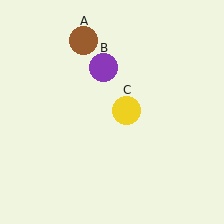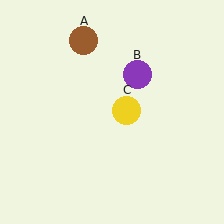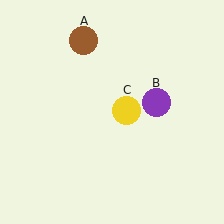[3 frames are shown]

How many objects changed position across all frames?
1 object changed position: purple circle (object B).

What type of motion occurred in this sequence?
The purple circle (object B) rotated clockwise around the center of the scene.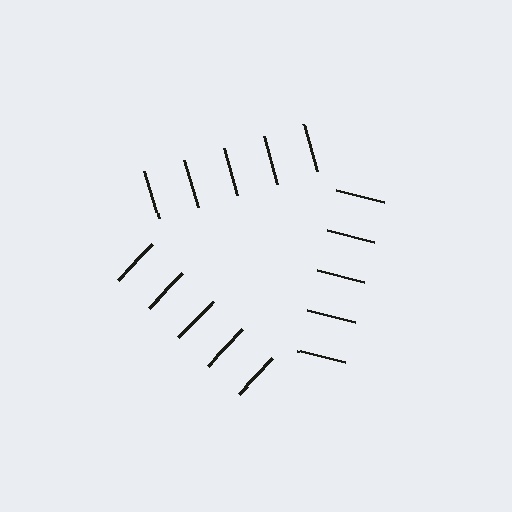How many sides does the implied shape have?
3 sides — the line-ends trace a triangle.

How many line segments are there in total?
15 — 5 along each of the 3 edges.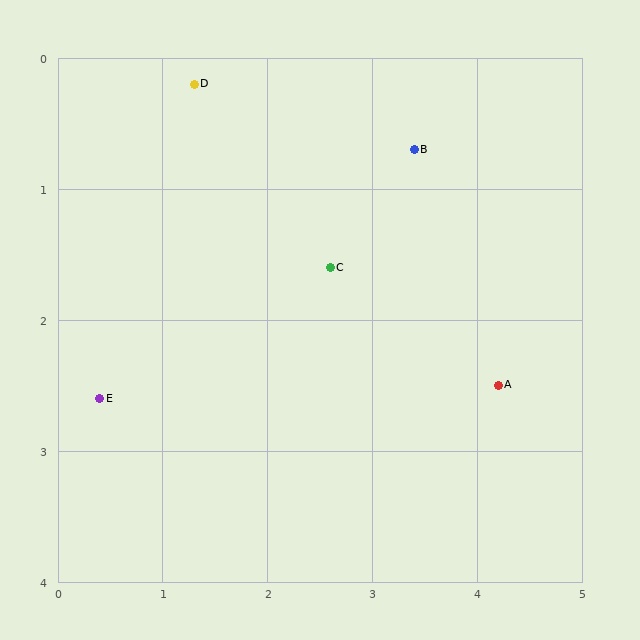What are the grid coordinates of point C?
Point C is at approximately (2.6, 1.6).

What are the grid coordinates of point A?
Point A is at approximately (4.2, 2.5).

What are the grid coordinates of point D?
Point D is at approximately (1.3, 0.2).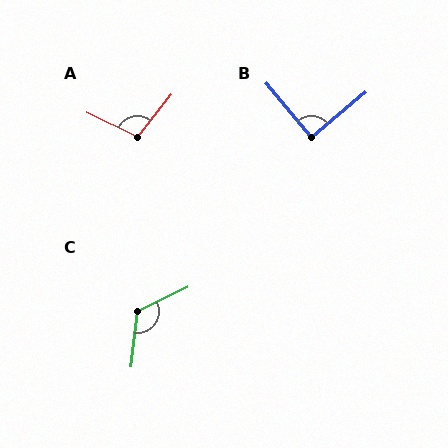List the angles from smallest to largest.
B (90°), A (103°), C (123°).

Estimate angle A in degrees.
Approximately 103 degrees.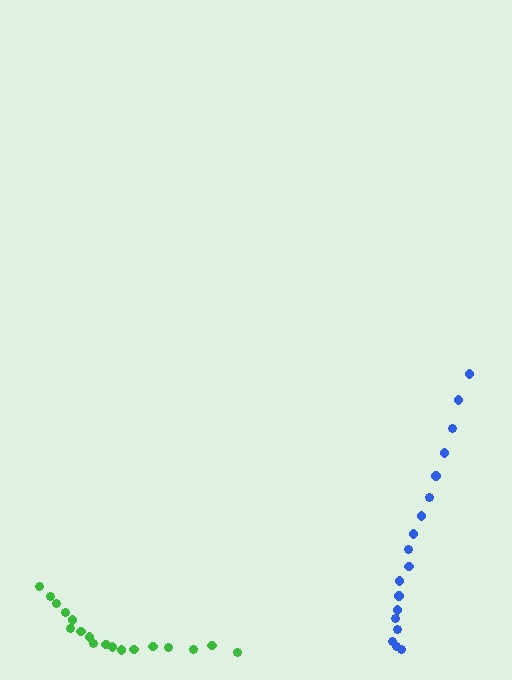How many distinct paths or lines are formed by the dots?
There are 2 distinct paths.